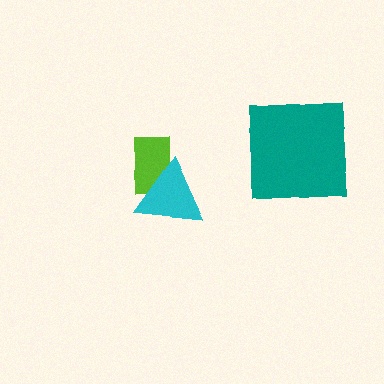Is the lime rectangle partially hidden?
Yes, it is partially covered by another shape.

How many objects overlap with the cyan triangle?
1 object overlaps with the cyan triangle.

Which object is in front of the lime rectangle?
The cyan triangle is in front of the lime rectangle.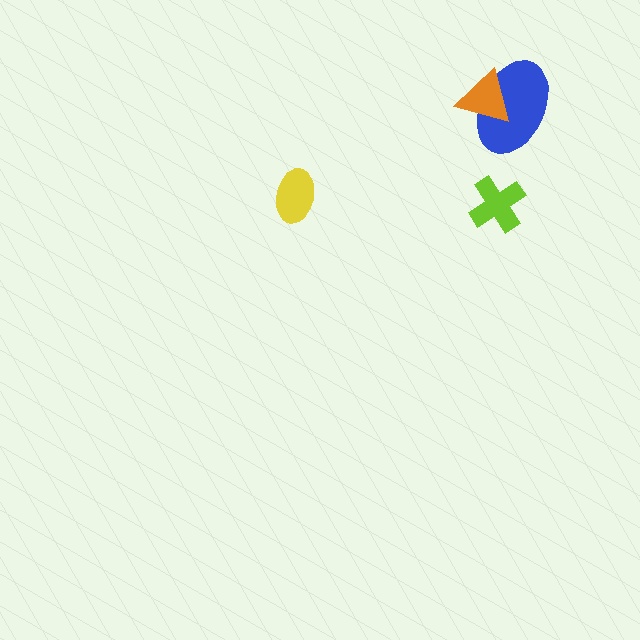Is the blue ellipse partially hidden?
Yes, it is partially covered by another shape.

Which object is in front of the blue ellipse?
The orange triangle is in front of the blue ellipse.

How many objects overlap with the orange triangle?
1 object overlaps with the orange triangle.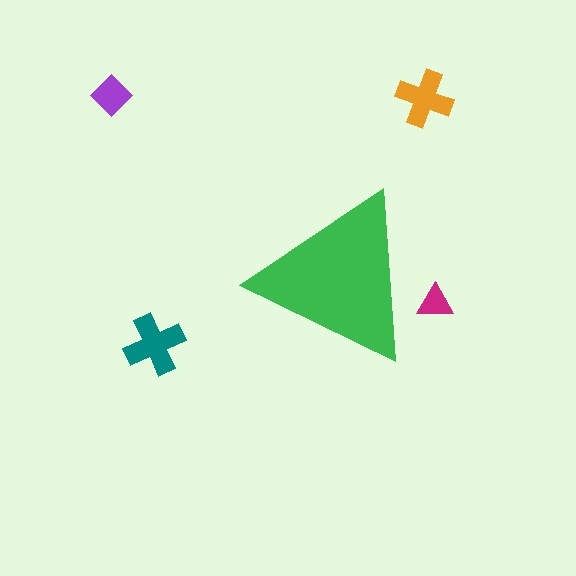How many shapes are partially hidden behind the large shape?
1 shape is partially hidden.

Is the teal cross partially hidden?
No, the teal cross is fully visible.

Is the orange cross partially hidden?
No, the orange cross is fully visible.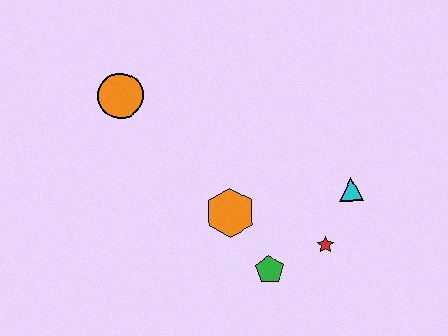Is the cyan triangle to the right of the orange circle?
Yes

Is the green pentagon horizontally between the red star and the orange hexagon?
Yes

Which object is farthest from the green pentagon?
The orange circle is farthest from the green pentagon.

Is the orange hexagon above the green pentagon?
Yes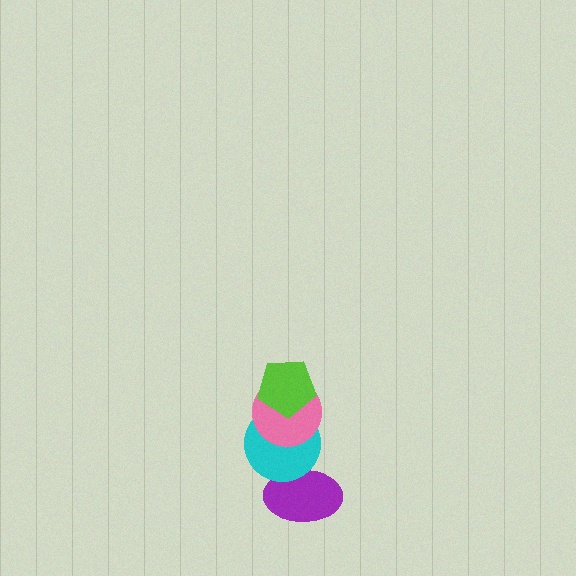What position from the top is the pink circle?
The pink circle is 2nd from the top.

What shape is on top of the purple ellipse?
The cyan circle is on top of the purple ellipse.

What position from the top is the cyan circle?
The cyan circle is 3rd from the top.